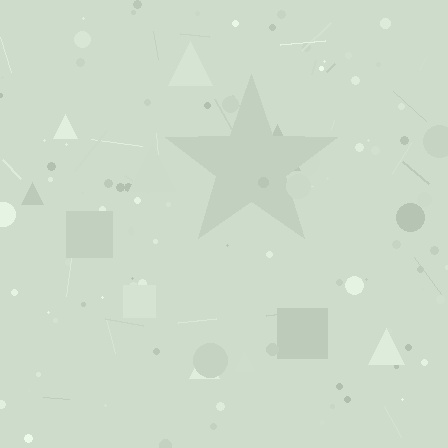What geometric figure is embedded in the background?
A star is embedded in the background.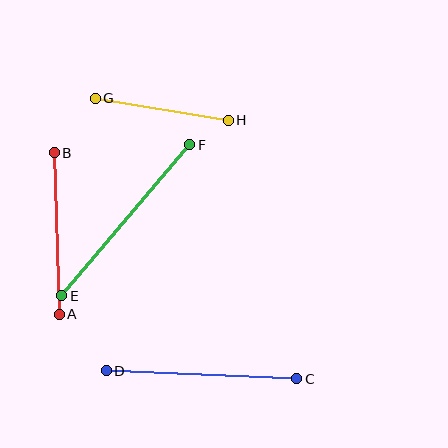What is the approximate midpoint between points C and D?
The midpoint is at approximately (201, 375) pixels.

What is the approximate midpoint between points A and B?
The midpoint is at approximately (57, 233) pixels.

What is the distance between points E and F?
The distance is approximately 198 pixels.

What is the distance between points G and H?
The distance is approximately 135 pixels.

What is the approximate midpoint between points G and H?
The midpoint is at approximately (162, 109) pixels.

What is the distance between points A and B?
The distance is approximately 162 pixels.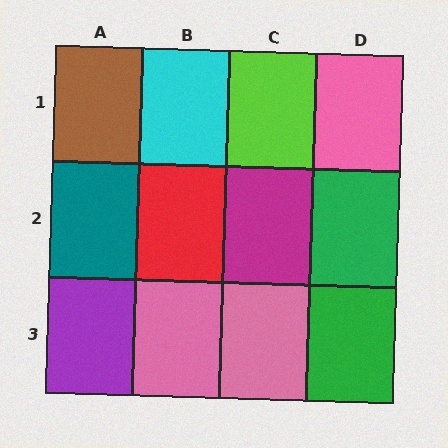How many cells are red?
1 cell is red.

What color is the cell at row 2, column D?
Green.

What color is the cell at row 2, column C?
Magenta.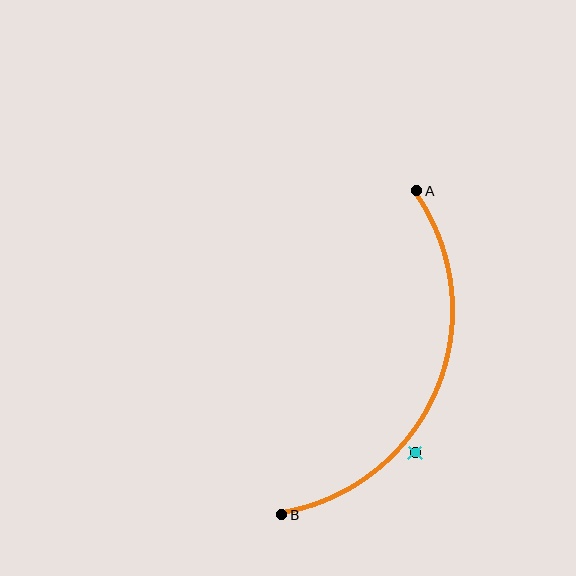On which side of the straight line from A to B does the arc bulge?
The arc bulges to the right of the straight line connecting A and B.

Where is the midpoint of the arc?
The arc midpoint is the point on the curve farthest from the straight line joining A and B. It sits to the right of that line.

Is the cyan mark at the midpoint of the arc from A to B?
No — the cyan mark does not lie on the arc at all. It sits slightly outside the curve.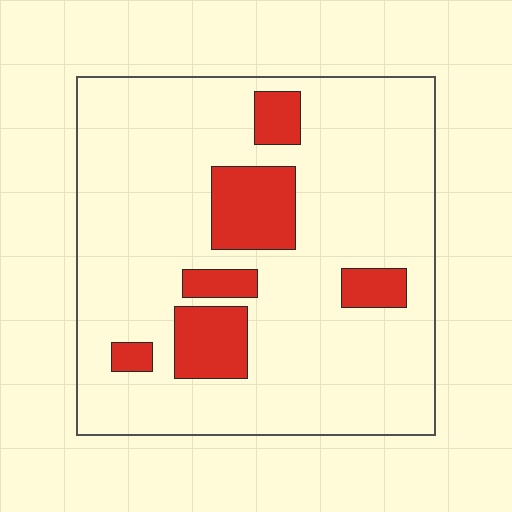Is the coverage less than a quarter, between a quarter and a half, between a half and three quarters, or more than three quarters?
Less than a quarter.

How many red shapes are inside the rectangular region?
6.